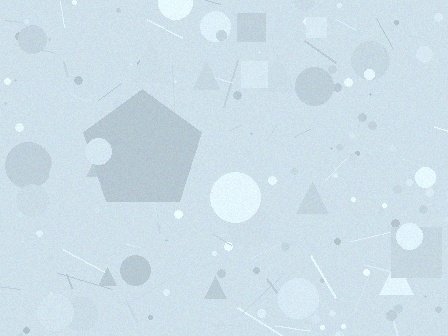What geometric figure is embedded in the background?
A pentagon is embedded in the background.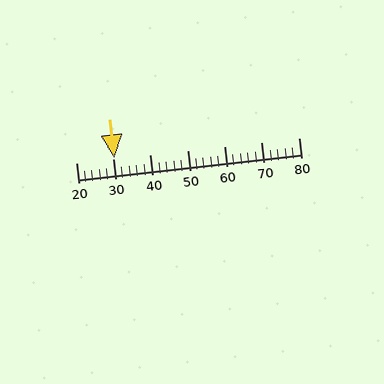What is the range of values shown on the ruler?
The ruler shows values from 20 to 80.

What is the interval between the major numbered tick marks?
The major tick marks are spaced 10 units apart.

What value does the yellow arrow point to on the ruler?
The yellow arrow points to approximately 30.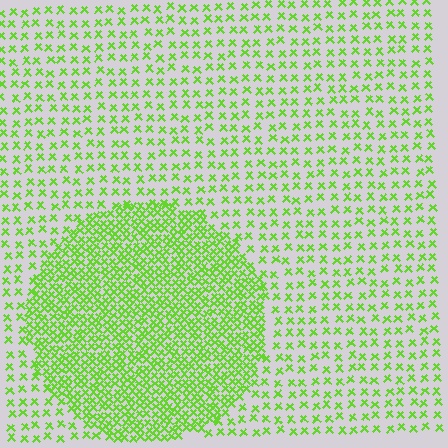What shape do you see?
I see a circle.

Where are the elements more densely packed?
The elements are more densely packed inside the circle boundary.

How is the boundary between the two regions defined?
The boundary is defined by a change in element density (approximately 2.5x ratio). All elements are the same color, size, and shape.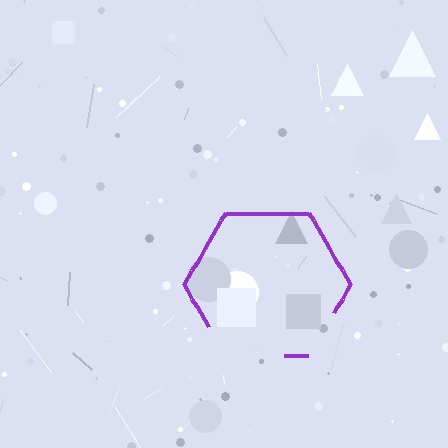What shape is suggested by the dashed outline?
The dashed outline suggests a hexagon.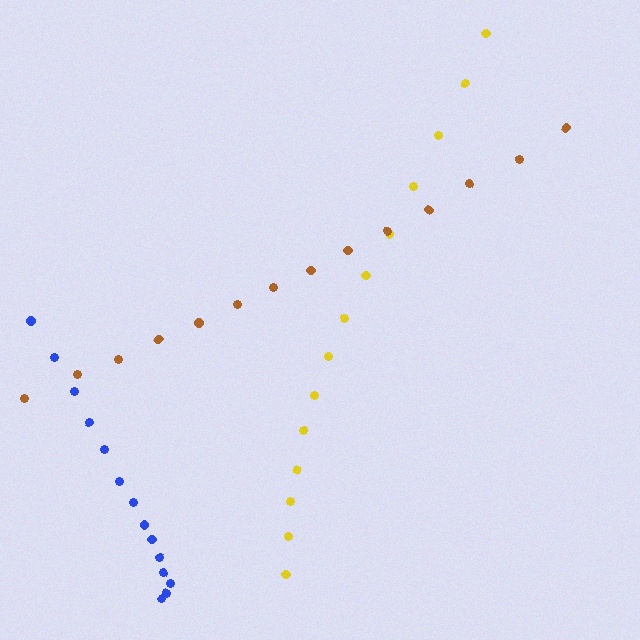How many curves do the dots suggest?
There are 3 distinct paths.